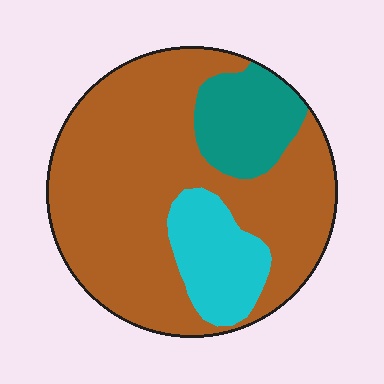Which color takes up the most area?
Brown, at roughly 70%.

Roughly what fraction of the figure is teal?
Teal covers 14% of the figure.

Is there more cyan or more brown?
Brown.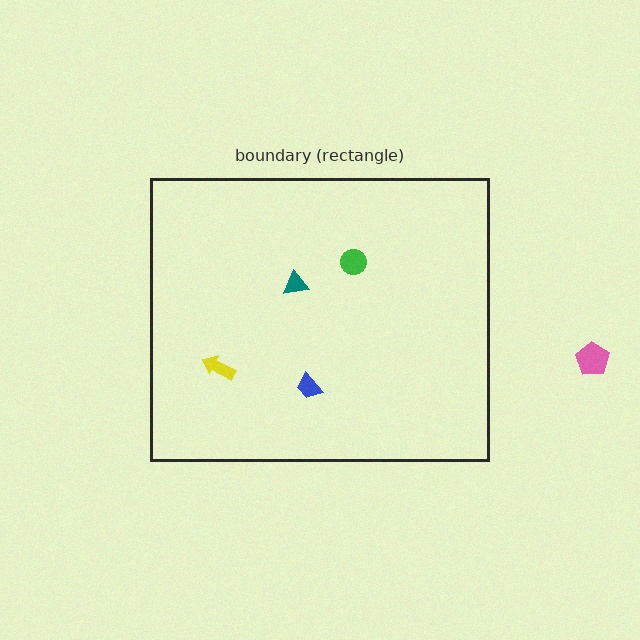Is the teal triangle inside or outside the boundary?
Inside.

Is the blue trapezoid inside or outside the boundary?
Inside.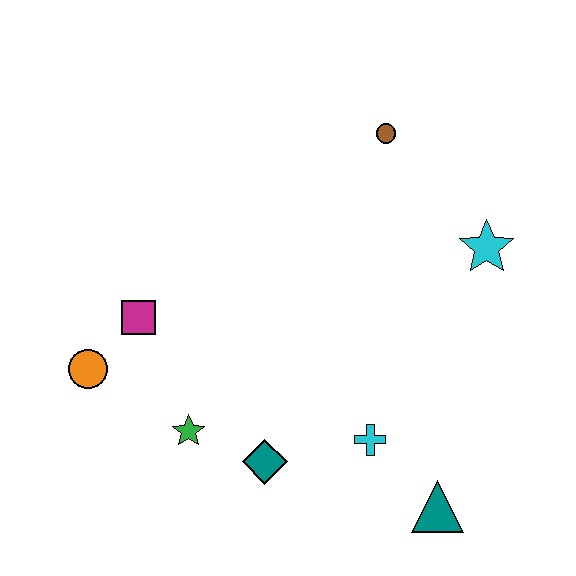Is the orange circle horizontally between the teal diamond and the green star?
No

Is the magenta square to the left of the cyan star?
Yes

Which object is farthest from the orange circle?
The cyan star is farthest from the orange circle.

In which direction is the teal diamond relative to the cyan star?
The teal diamond is to the left of the cyan star.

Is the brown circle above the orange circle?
Yes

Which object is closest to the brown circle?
The cyan star is closest to the brown circle.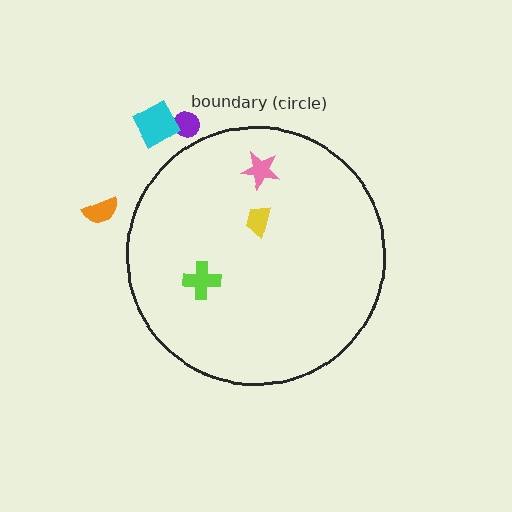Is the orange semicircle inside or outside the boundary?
Outside.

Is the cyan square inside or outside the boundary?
Outside.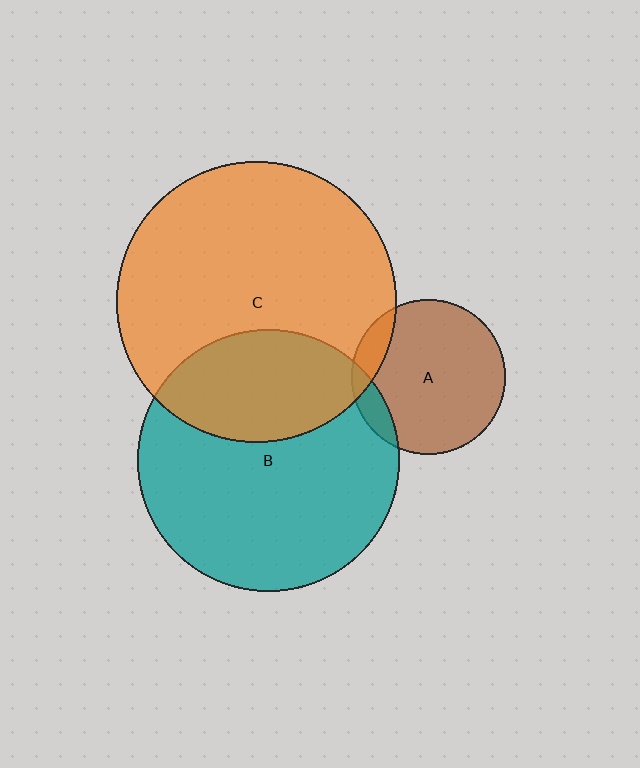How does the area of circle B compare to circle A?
Approximately 2.9 times.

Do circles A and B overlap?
Yes.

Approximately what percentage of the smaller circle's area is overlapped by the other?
Approximately 10%.